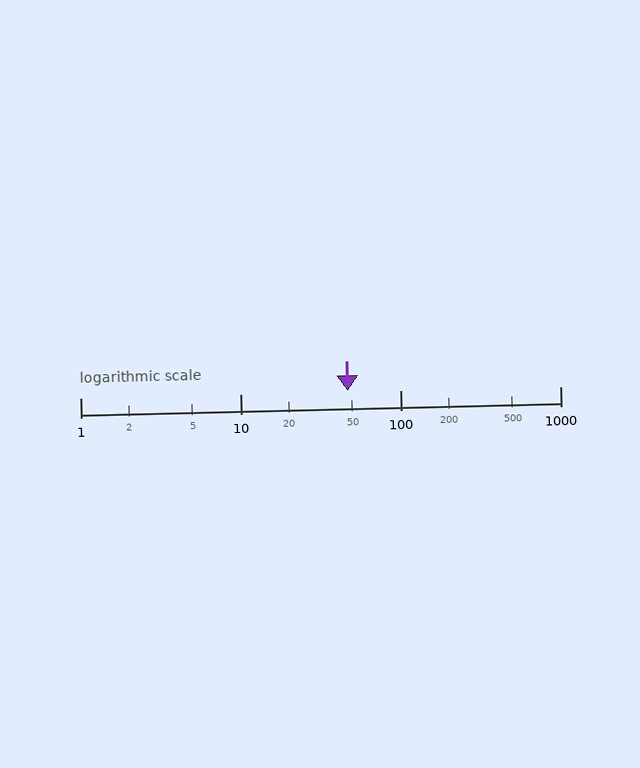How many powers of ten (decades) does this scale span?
The scale spans 3 decades, from 1 to 1000.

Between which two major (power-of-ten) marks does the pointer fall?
The pointer is between 10 and 100.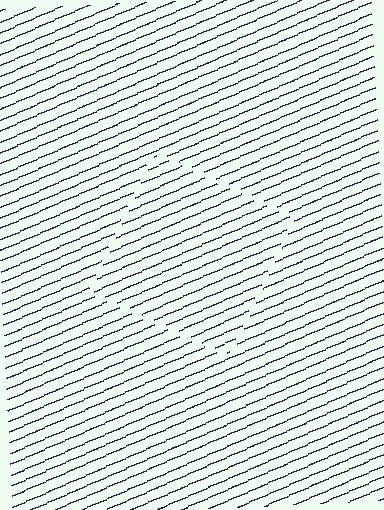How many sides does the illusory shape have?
4 sides — the line-ends trace a square.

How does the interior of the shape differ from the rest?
The interior of the shape contains the same grating, shifted by half a period — the contour is defined by the phase discontinuity where line-ends from the inner and outer gratings abut.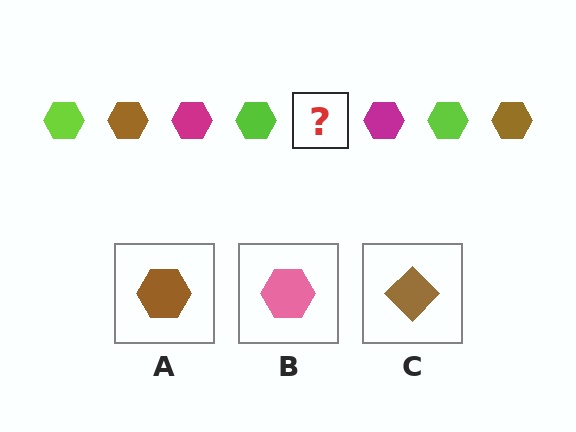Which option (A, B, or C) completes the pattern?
A.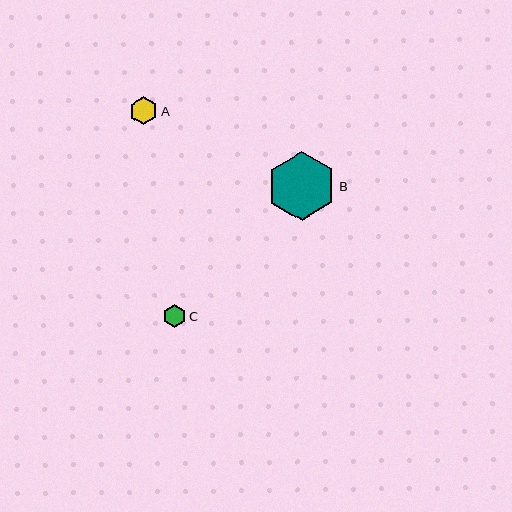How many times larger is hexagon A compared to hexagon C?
Hexagon A is approximately 1.2 times the size of hexagon C.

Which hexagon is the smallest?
Hexagon C is the smallest with a size of approximately 23 pixels.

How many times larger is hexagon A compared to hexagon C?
Hexagon A is approximately 1.2 times the size of hexagon C.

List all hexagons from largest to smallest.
From largest to smallest: B, A, C.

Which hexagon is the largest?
Hexagon B is the largest with a size of approximately 69 pixels.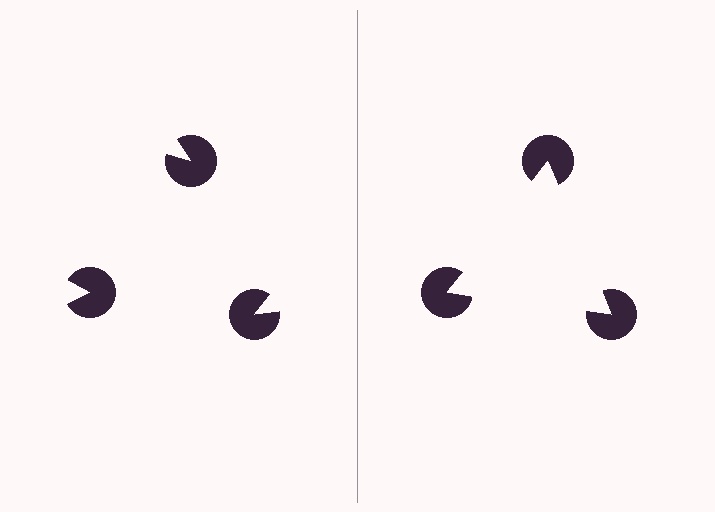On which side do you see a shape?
An illusory triangle appears on the right side. On the left side the wedge cuts are rotated, so no coherent shape forms.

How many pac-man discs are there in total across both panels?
6 — 3 on each side.